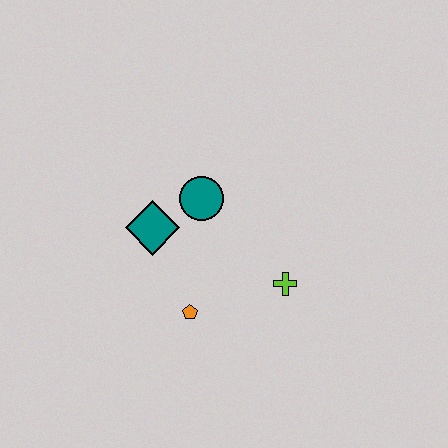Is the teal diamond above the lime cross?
Yes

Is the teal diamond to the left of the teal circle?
Yes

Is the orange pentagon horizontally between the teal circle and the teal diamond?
Yes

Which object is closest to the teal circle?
The teal diamond is closest to the teal circle.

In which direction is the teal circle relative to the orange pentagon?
The teal circle is above the orange pentagon.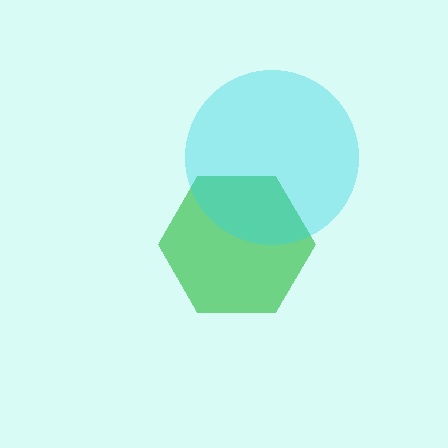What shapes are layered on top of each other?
The layered shapes are: a green hexagon, a cyan circle.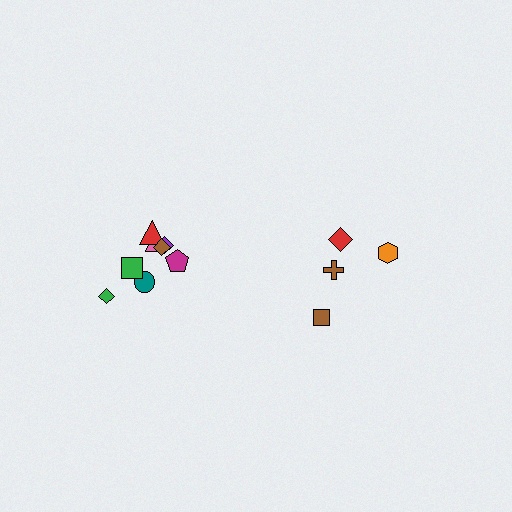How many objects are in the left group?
There are 8 objects.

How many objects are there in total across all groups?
There are 12 objects.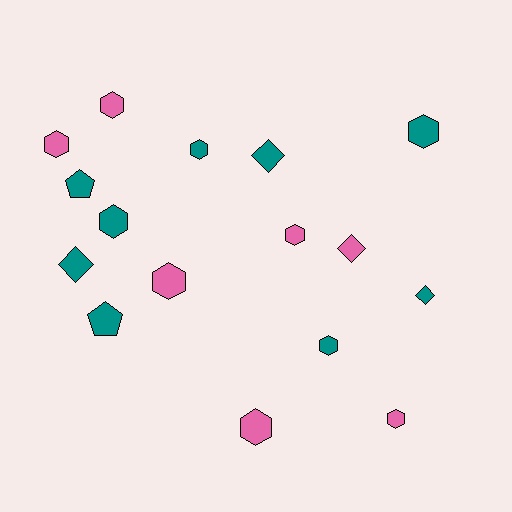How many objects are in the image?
There are 16 objects.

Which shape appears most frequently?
Hexagon, with 10 objects.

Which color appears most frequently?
Teal, with 9 objects.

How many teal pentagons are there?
There are 2 teal pentagons.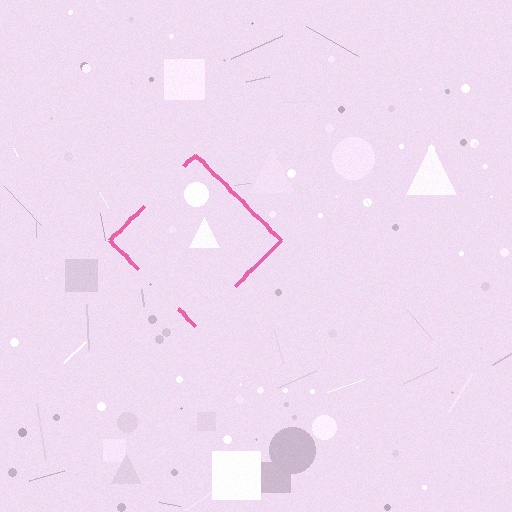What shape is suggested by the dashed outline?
The dashed outline suggests a diamond.